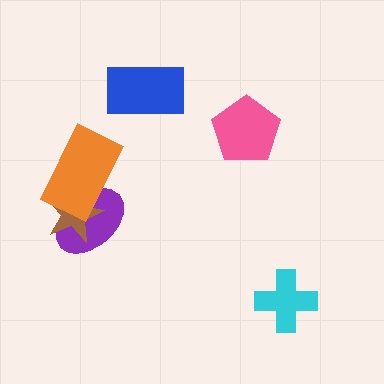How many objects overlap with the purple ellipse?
2 objects overlap with the purple ellipse.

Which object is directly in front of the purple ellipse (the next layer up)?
The brown star is directly in front of the purple ellipse.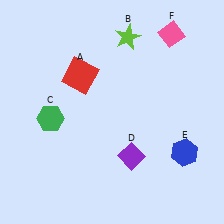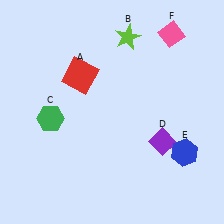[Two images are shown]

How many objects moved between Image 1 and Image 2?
1 object moved between the two images.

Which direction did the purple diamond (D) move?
The purple diamond (D) moved right.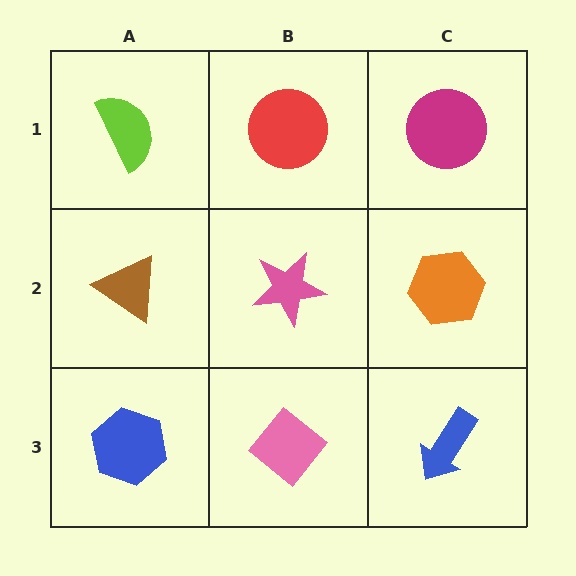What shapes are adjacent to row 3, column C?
An orange hexagon (row 2, column C), a pink diamond (row 3, column B).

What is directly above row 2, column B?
A red circle.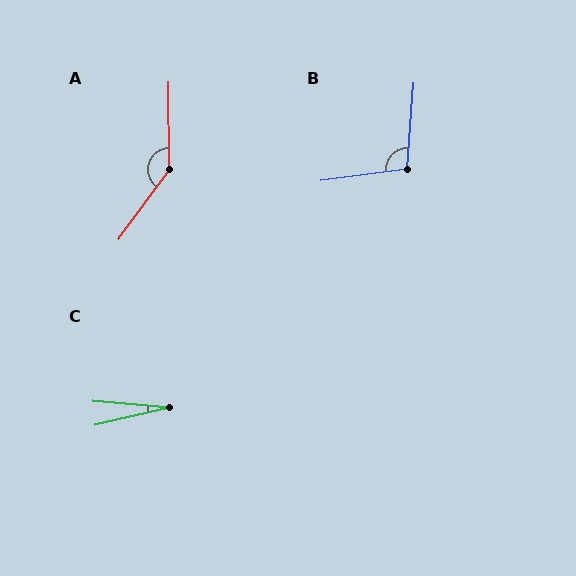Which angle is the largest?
A, at approximately 143 degrees.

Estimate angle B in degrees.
Approximately 102 degrees.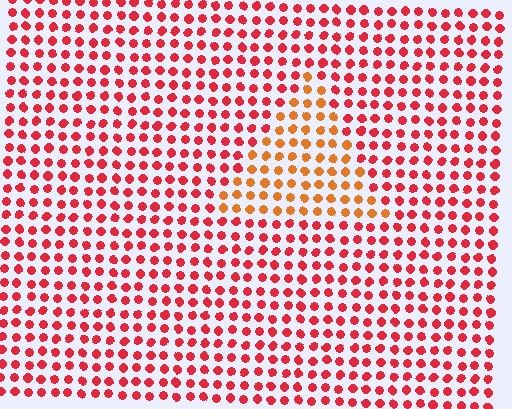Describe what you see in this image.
The image is filled with small red elements in a uniform arrangement. A triangle-shaped region is visible where the elements are tinted to a slightly different hue, forming a subtle color boundary.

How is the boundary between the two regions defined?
The boundary is defined purely by a slight shift in hue (about 34 degrees). Spacing, size, and orientation are identical on both sides.